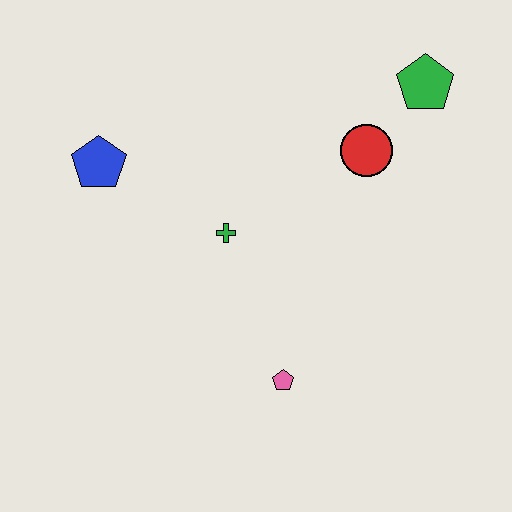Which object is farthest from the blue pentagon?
The green pentagon is farthest from the blue pentagon.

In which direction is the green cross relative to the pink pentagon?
The green cross is above the pink pentagon.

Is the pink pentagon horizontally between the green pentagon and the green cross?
Yes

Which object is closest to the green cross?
The blue pentagon is closest to the green cross.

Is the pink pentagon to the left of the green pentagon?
Yes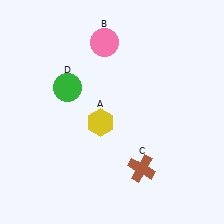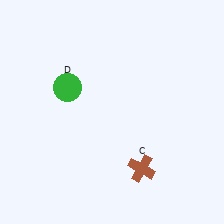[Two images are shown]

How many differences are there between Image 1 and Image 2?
There are 2 differences between the two images.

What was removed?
The yellow hexagon (A), the pink circle (B) were removed in Image 2.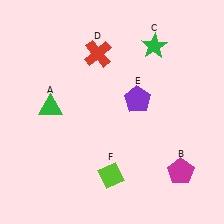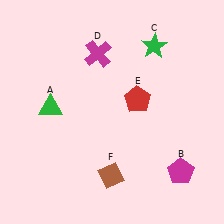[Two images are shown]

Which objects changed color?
D changed from red to magenta. E changed from purple to red. F changed from lime to brown.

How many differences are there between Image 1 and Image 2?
There are 3 differences between the two images.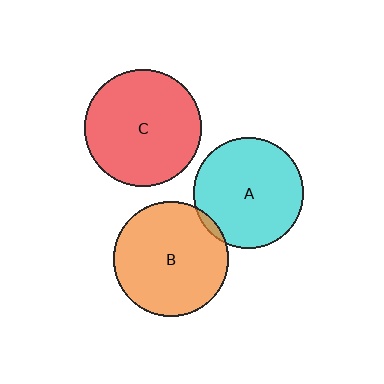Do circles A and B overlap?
Yes.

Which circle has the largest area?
Circle C (red).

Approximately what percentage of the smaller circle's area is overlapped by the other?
Approximately 5%.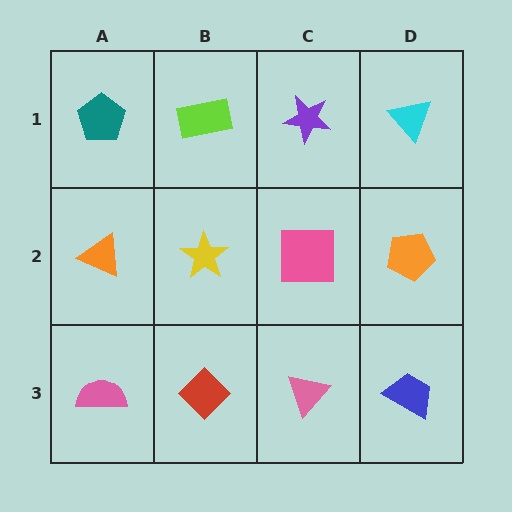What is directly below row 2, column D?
A blue trapezoid.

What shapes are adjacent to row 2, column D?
A cyan triangle (row 1, column D), a blue trapezoid (row 3, column D), a pink square (row 2, column C).